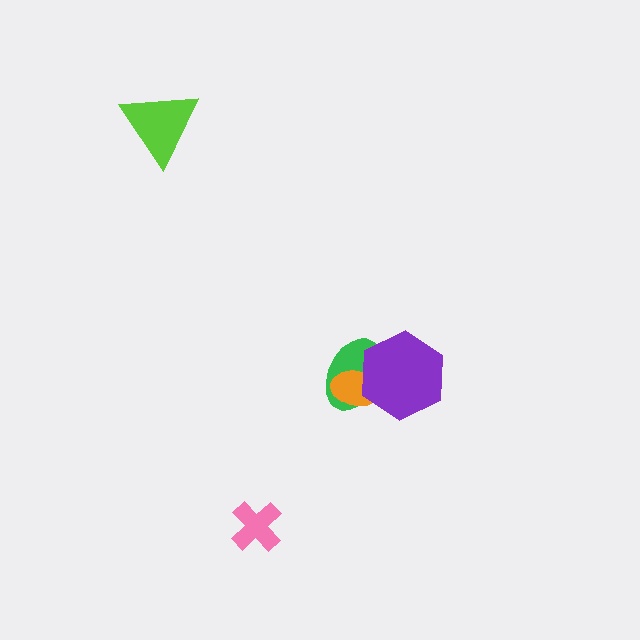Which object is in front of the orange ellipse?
The purple hexagon is in front of the orange ellipse.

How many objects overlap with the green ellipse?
2 objects overlap with the green ellipse.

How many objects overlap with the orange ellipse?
2 objects overlap with the orange ellipse.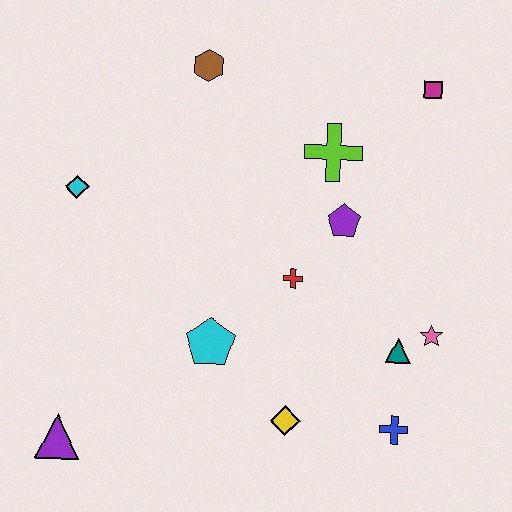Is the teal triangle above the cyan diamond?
No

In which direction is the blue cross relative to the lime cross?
The blue cross is below the lime cross.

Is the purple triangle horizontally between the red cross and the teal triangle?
No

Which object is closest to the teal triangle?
The pink star is closest to the teal triangle.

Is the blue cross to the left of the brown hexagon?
No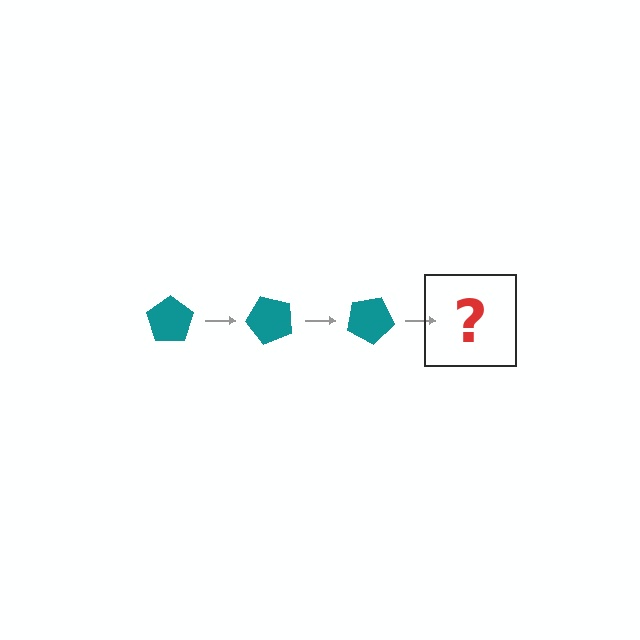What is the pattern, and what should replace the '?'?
The pattern is that the pentagon rotates 50 degrees each step. The '?' should be a teal pentagon rotated 150 degrees.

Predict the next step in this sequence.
The next step is a teal pentagon rotated 150 degrees.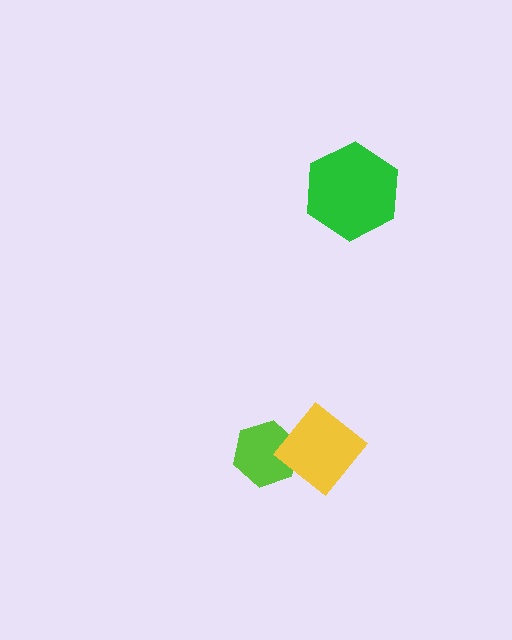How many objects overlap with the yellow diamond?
1 object overlaps with the yellow diamond.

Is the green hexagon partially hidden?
No, no other shape covers it.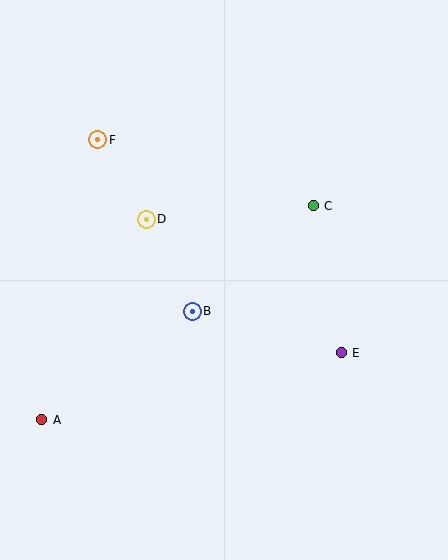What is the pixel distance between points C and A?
The distance between C and A is 346 pixels.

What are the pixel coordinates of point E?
Point E is at (341, 353).